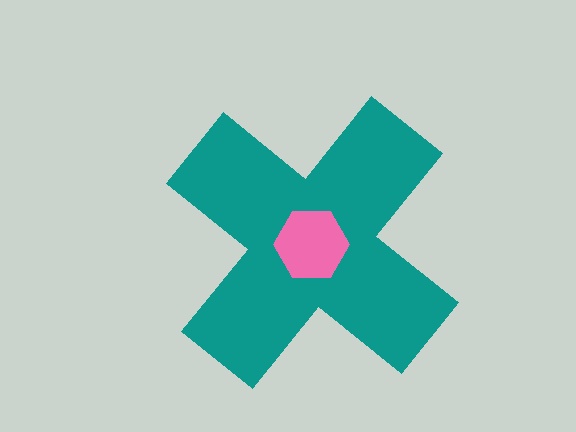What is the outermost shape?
The teal cross.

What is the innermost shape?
The pink hexagon.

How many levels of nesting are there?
2.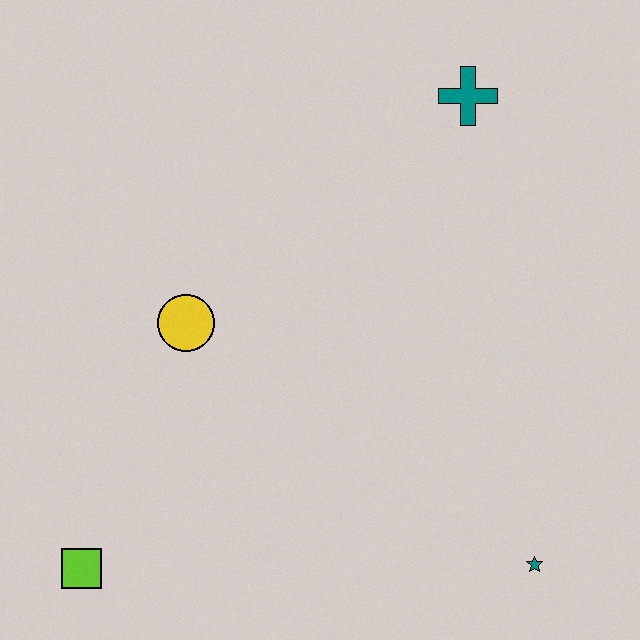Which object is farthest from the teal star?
The teal cross is farthest from the teal star.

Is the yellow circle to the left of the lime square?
No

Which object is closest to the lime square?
The yellow circle is closest to the lime square.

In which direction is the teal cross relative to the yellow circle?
The teal cross is to the right of the yellow circle.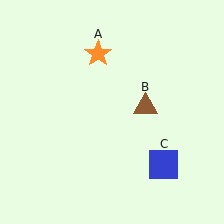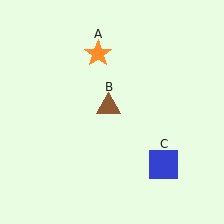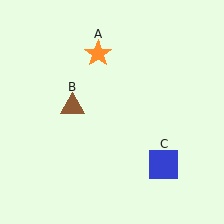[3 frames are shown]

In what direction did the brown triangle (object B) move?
The brown triangle (object B) moved left.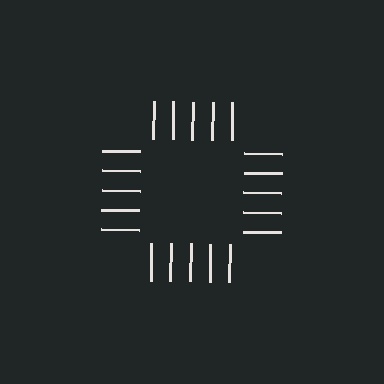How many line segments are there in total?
20 — 5 along each of the 4 edges.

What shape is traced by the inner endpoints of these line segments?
An illusory square — the line segments terminate on its edges but no continuous stroke is drawn.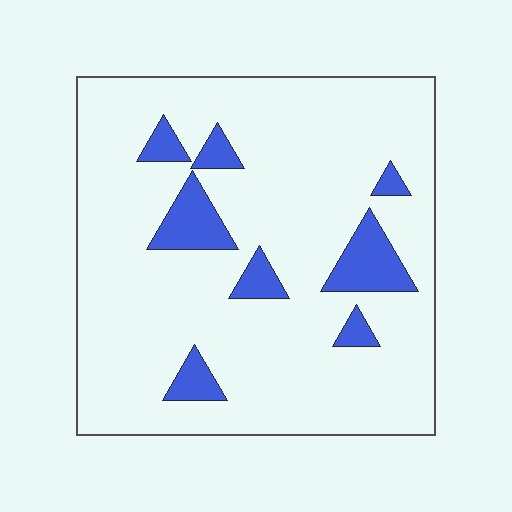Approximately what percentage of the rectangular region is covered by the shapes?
Approximately 10%.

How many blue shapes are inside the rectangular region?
8.